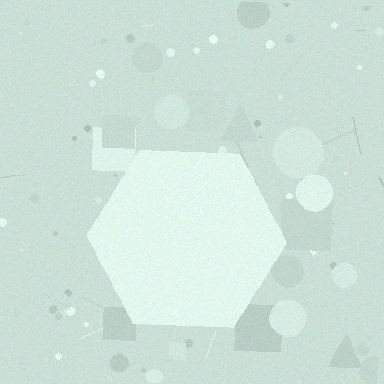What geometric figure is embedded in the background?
A hexagon is embedded in the background.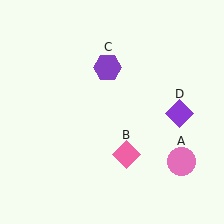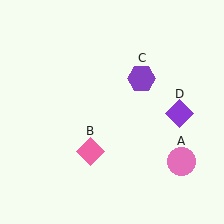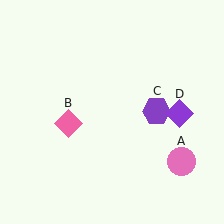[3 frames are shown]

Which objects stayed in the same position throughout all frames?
Pink circle (object A) and purple diamond (object D) remained stationary.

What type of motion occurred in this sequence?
The pink diamond (object B), purple hexagon (object C) rotated clockwise around the center of the scene.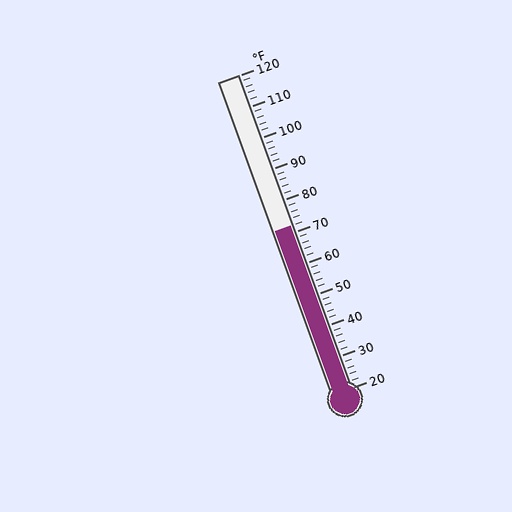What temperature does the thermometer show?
The thermometer shows approximately 72°F.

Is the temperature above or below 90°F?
The temperature is below 90°F.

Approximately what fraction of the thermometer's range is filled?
The thermometer is filled to approximately 50% of its range.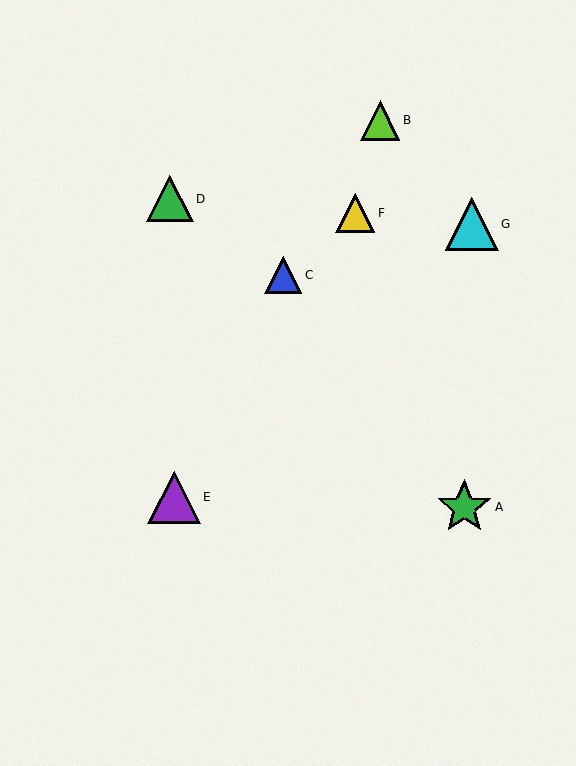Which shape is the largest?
The green star (labeled A) is the largest.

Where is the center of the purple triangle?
The center of the purple triangle is at (174, 497).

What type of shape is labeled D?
Shape D is a green triangle.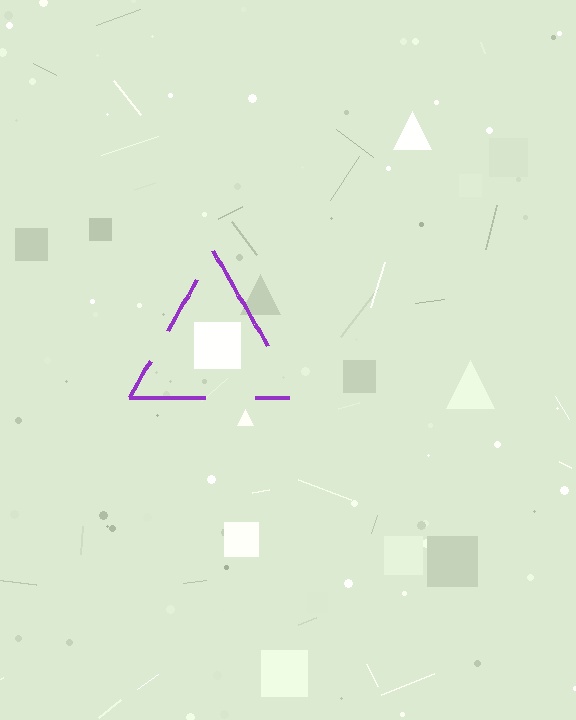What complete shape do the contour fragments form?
The contour fragments form a triangle.